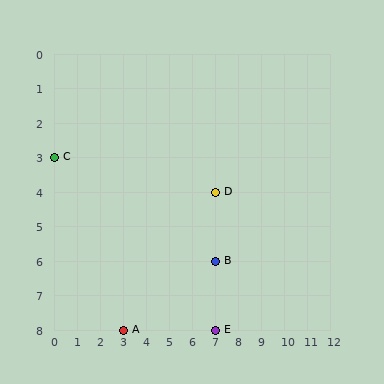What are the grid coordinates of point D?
Point D is at grid coordinates (7, 4).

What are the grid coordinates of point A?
Point A is at grid coordinates (3, 8).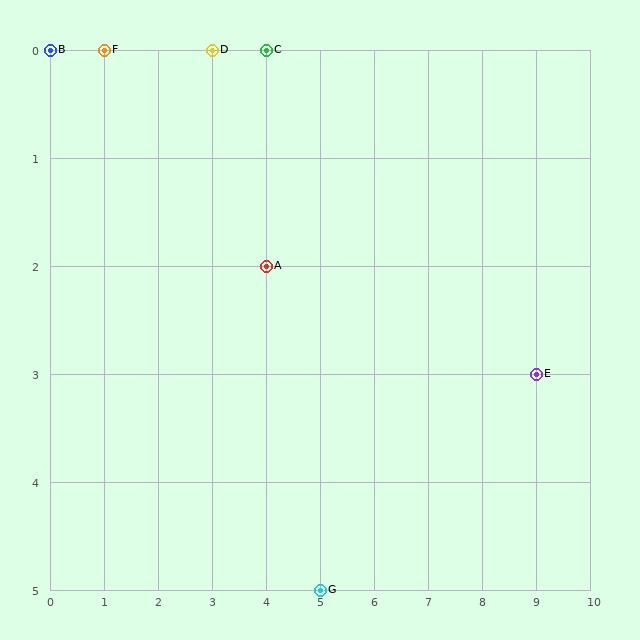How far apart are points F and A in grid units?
Points F and A are 3 columns and 2 rows apart (about 3.6 grid units diagonally).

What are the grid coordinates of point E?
Point E is at grid coordinates (9, 3).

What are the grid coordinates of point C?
Point C is at grid coordinates (4, 0).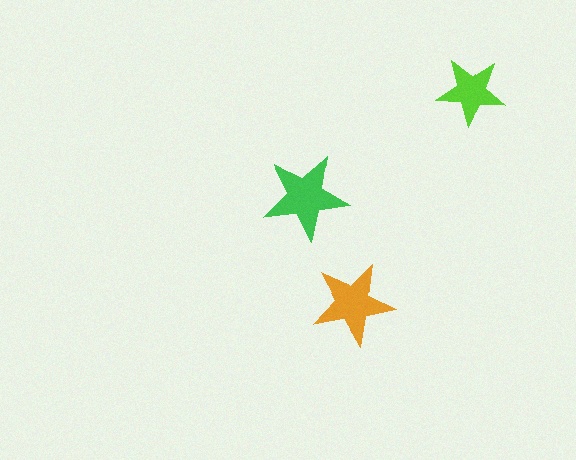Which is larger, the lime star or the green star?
The green one.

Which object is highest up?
The lime star is topmost.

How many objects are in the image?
There are 3 objects in the image.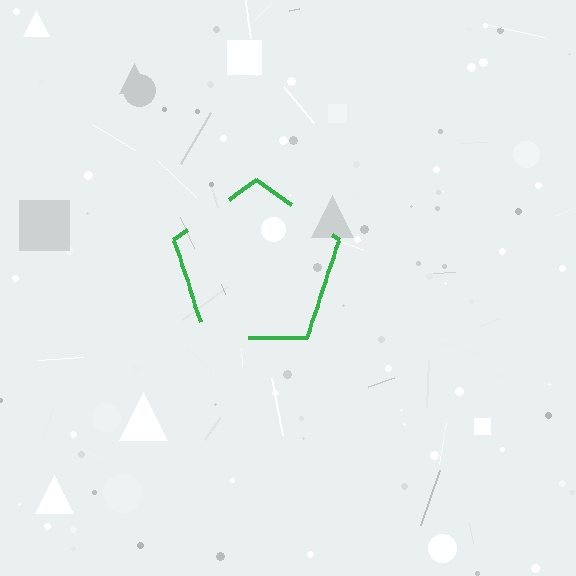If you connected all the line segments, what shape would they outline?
They would outline a pentagon.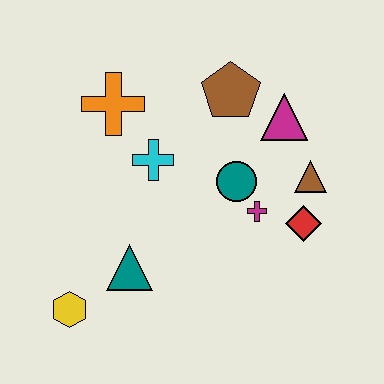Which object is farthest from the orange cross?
The red diamond is farthest from the orange cross.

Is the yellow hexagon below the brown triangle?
Yes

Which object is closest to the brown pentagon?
The magenta triangle is closest to the brown pentagon.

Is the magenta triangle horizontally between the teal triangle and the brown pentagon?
No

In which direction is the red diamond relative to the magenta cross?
The red diamond is to the right of the magenta cross.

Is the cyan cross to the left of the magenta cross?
Yes